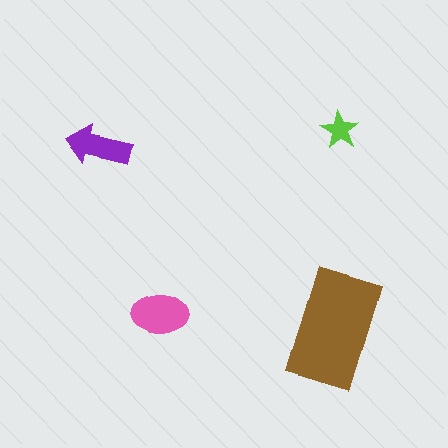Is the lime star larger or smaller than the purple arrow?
Smaller.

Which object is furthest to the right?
The lime star is rightmost.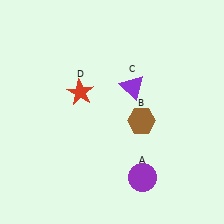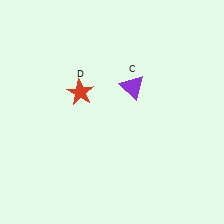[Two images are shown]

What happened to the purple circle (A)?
The purple circle (A) was removed in Image 2. It was in the bottom-right area of Image 1.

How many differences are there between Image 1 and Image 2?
There are 2 differences between the two images.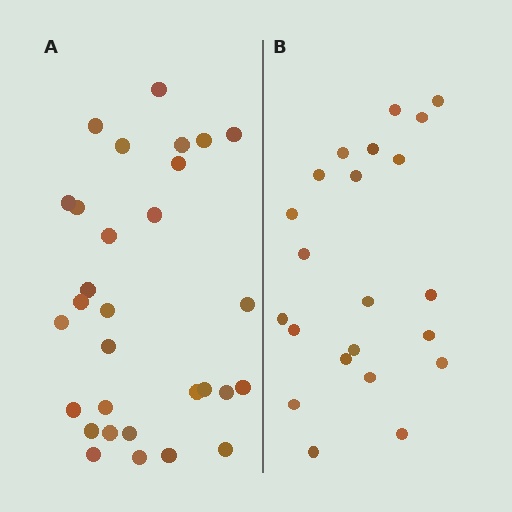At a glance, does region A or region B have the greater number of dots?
Region A (the left region) has more dots.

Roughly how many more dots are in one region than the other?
Region A has roughly 8 or so more dots than region B.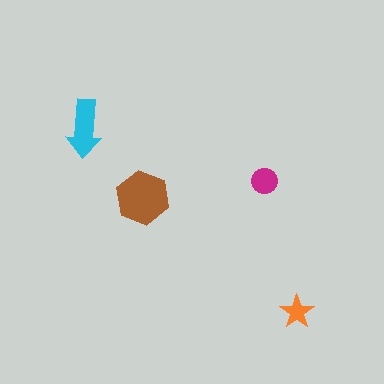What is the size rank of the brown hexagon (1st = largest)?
1st.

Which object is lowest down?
The orange star is bottommost.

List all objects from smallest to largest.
The orange star, the magenta circle, the cyan arrow, the brown hexagon.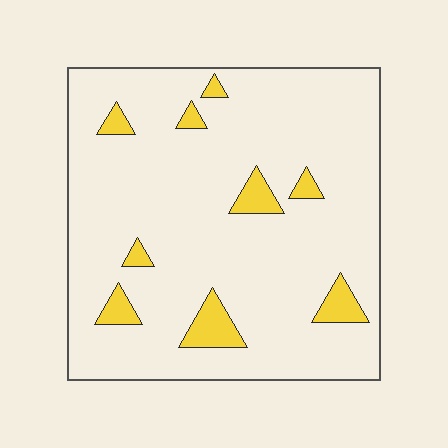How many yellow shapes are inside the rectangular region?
9.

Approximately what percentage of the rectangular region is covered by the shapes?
Approximately 10%.